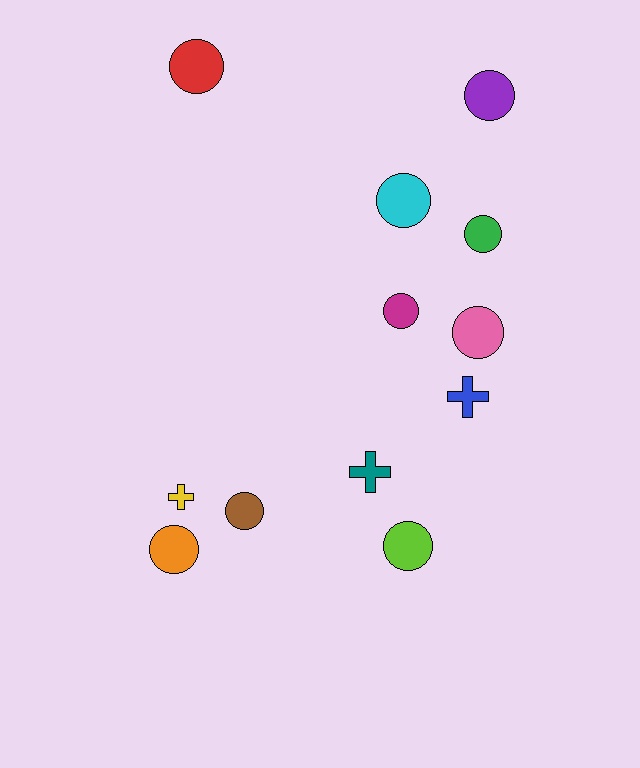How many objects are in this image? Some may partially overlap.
There are 12 objects.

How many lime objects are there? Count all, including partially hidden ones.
There is 1 lime object.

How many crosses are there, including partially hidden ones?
There are 3 crosses.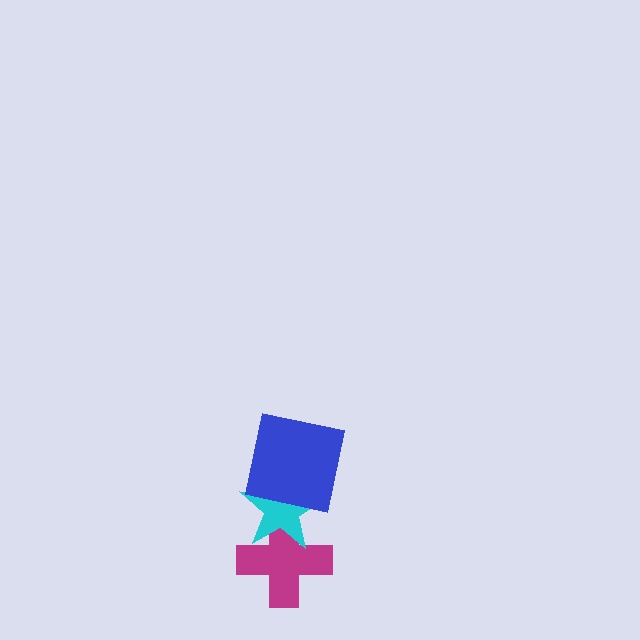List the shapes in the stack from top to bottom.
From top to bottom: the blue square, the cyan star, the magenta cross.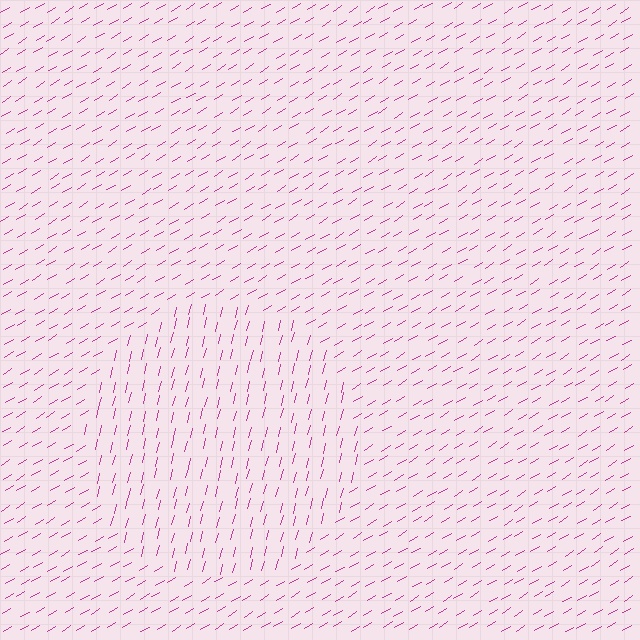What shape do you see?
I see a circle.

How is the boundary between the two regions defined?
The boundary is defined purely by a change in line orientation (approximately 45 degrees difference). All lines are the same color and thickness.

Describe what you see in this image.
The image is filled with small magenta line segments. A circle region in the image has lines oriented differently from the surrounding lines, creating a visible texture boundary.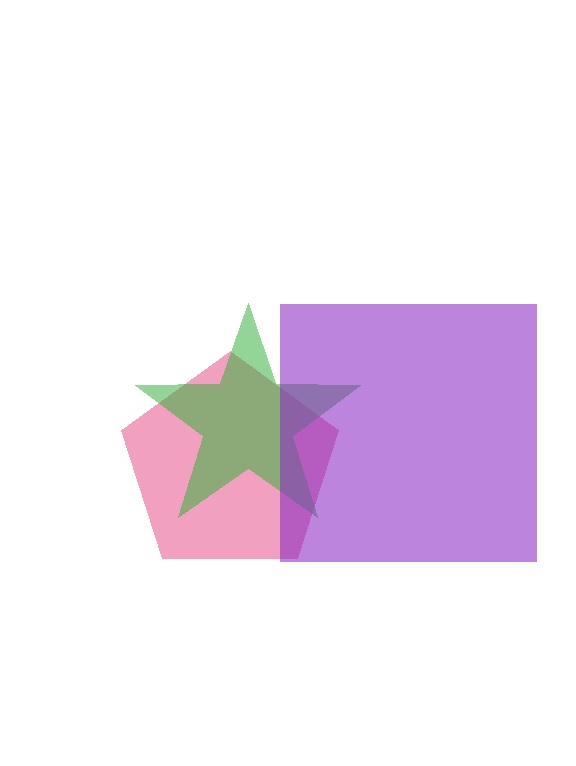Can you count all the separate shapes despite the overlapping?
Yes, there are 3 separate shapes.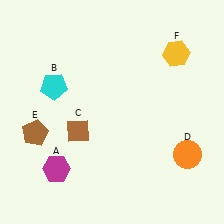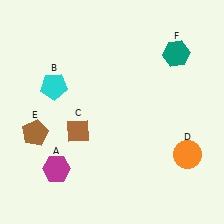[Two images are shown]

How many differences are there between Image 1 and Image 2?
There is 1 difference between the two images.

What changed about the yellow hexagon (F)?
In Image 1, F is yellow. In Image 2, it changed to teal.